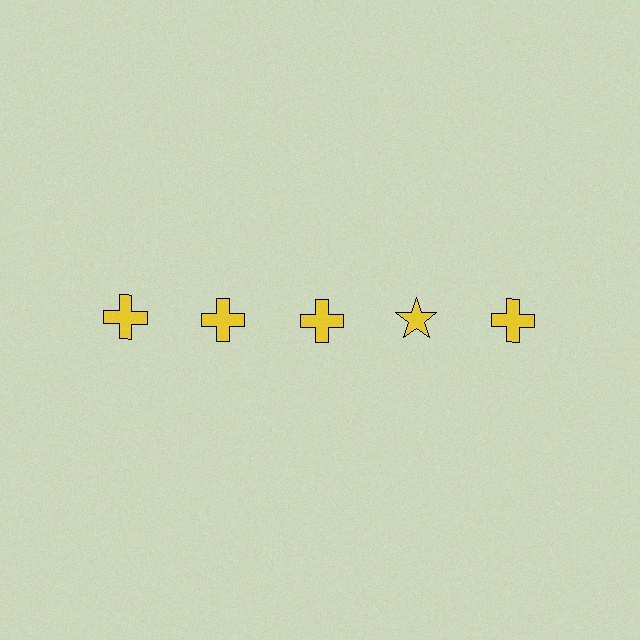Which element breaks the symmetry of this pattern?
The yellow star in the top row, second from right column breaks the symmetry. All other shapes are yellow crosses.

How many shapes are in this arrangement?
There are 5 shapes arranged in a grid pattern.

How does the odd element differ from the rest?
It has a different shape: star instead of cross.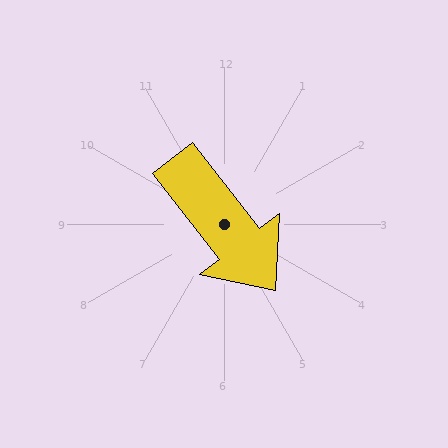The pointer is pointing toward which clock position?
Roughly 5 o'clock.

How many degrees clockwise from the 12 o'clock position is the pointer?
Approximately 142 degrees.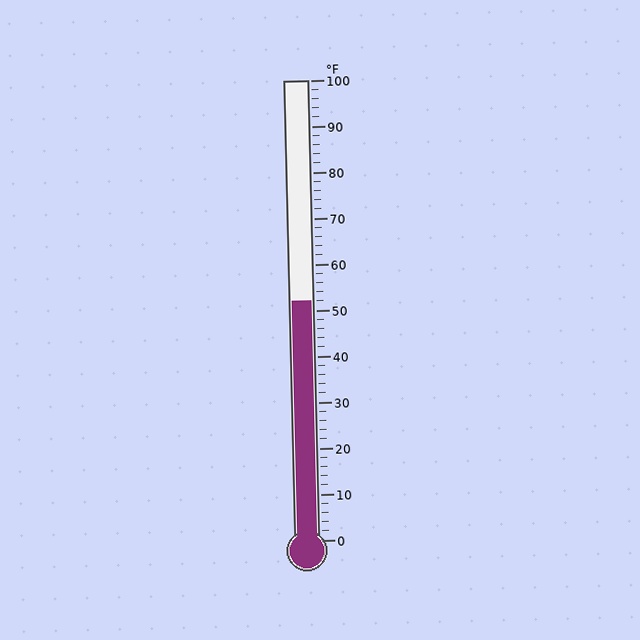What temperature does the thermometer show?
The thermometer shows approximately 52°F.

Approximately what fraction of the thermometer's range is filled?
The thermometer is filled to approximately 50% of its range.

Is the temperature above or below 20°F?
The temperature is above 20°F.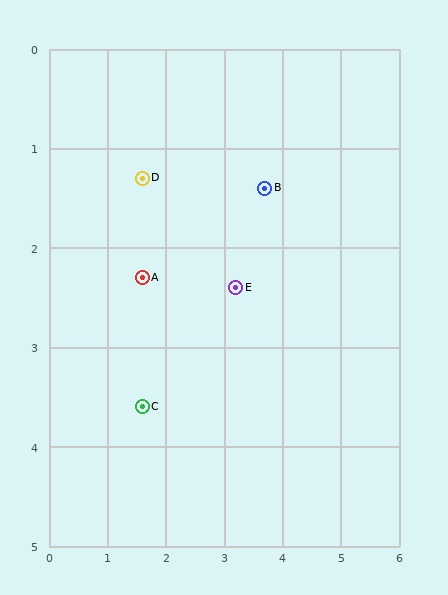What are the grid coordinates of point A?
Point A is at approximately (1.6, 2.3).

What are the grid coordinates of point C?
Point C is at approximately (1.6, 3.6).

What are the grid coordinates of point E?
Point E is at approximately (3.2, 2.4).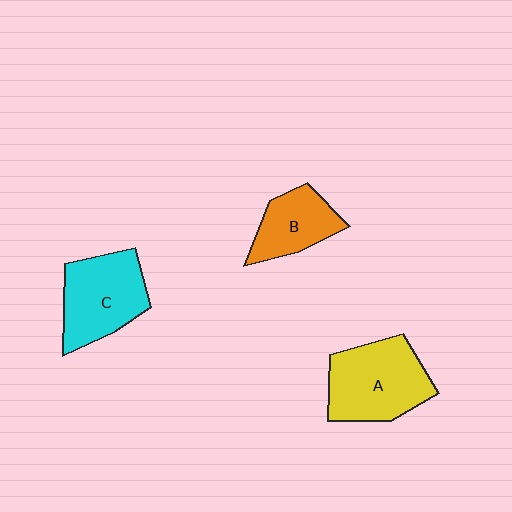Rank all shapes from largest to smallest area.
From largest to smallest: A (yellow), C (cyan), B (orange).